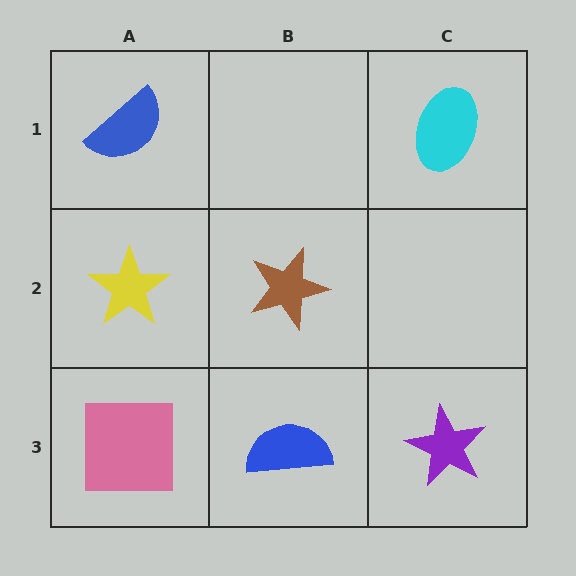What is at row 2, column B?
A brown star.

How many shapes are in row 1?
2 shapes.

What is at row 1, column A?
A blue semicircle.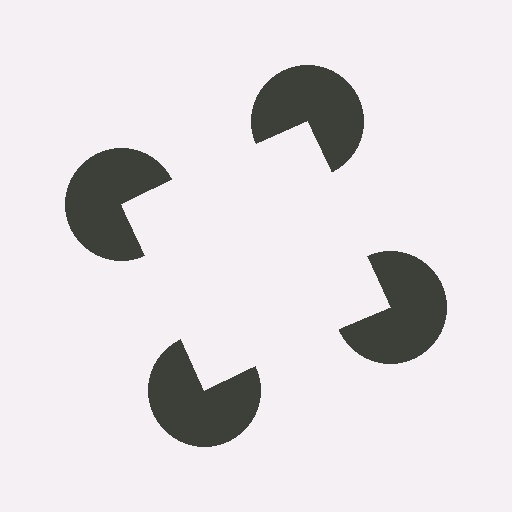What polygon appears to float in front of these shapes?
An illusory square — its edges are inferred from the aligned wedge cuts in the pac-man discs, not physically drawn.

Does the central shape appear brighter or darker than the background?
It typically appears slightly brighter than the background, even though no actual brightness change is drawn.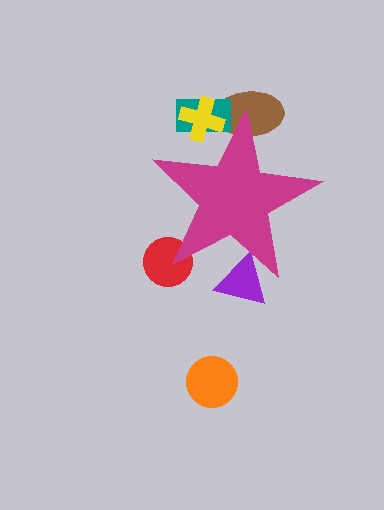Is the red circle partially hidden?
Yes, the red circle is partially hidden behind the magenta star.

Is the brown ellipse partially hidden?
Yes, the brown ellipse is partially hidden behind the magenta star.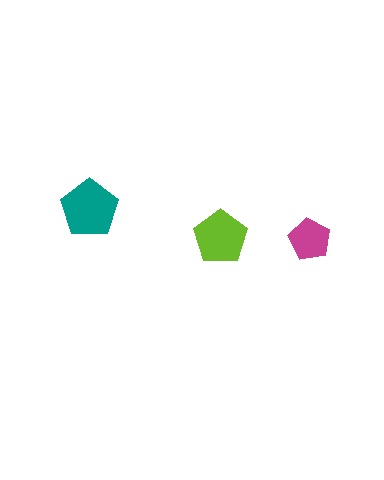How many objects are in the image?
There are 3 objects in the image.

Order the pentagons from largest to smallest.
the teal one, the lime one, the magenta one.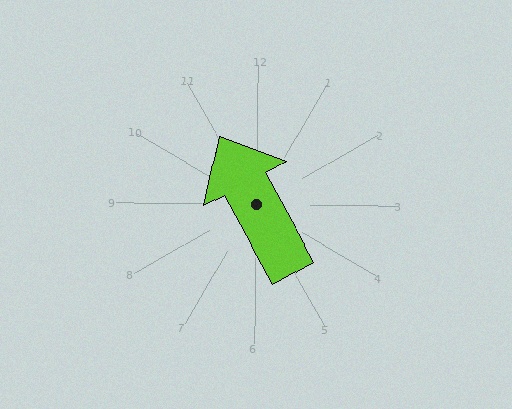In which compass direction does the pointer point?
Northwest.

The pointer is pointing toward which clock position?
Roughly 11 o'clock.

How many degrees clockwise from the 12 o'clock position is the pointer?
Approximately 331 degrees.